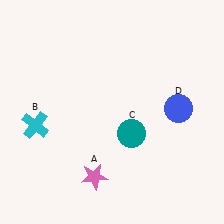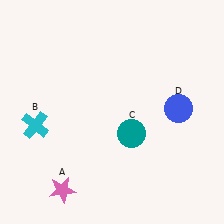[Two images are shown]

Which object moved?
The pink star (A) moved left.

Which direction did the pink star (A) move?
The pink star (A) moved left.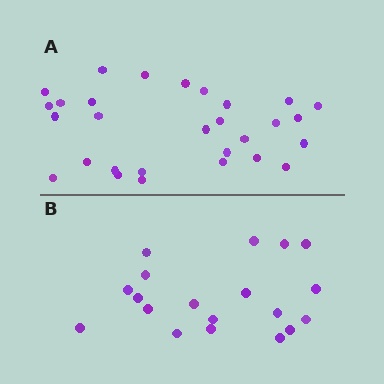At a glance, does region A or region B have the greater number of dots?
Region A (the top region) has more dots.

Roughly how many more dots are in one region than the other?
Region A has roughly 10 or so more dots than region B.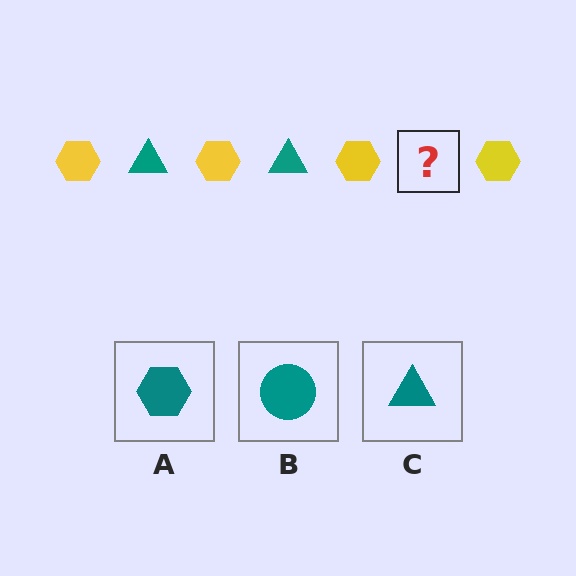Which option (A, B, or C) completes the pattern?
C.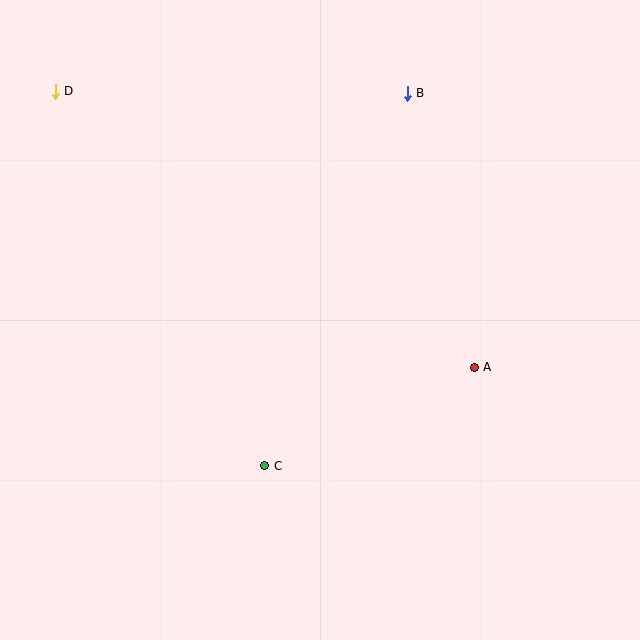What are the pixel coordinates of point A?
Point A is at (474, 367).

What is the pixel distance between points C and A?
The distance between C and A is 232 pixels.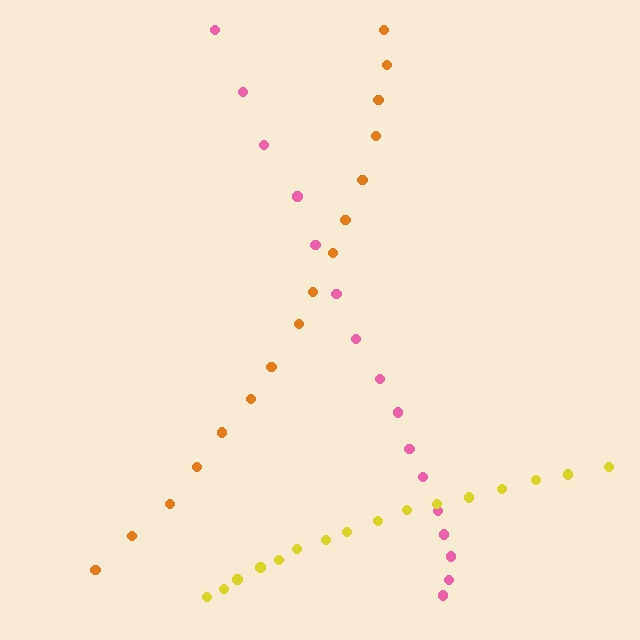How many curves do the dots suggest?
There are 3 distinct paths.